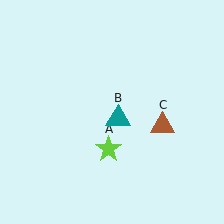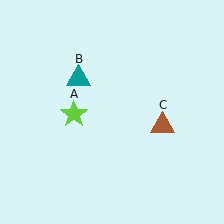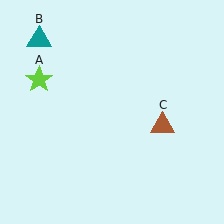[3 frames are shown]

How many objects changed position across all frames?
2 objects changed position: lime star (object A), teal triangle (object B).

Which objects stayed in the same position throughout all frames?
Brown triangle (object C) remained stationary.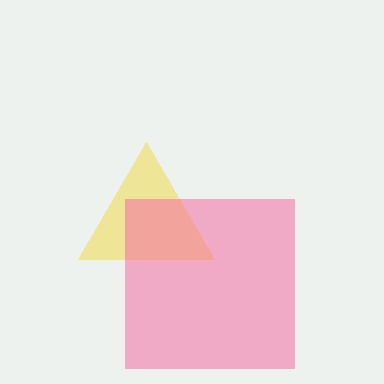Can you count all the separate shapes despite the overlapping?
Yes, there are 2 separate shapes.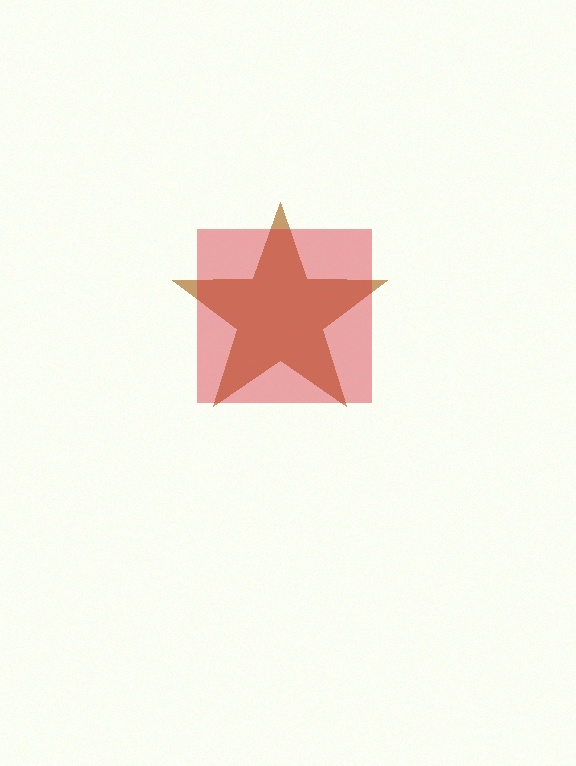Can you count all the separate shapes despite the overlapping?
Yes, there are 2 separate shapes.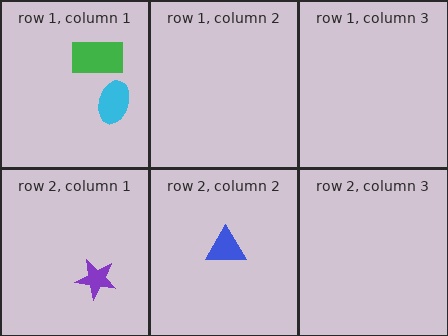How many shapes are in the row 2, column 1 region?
1.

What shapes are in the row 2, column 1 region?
The purple star.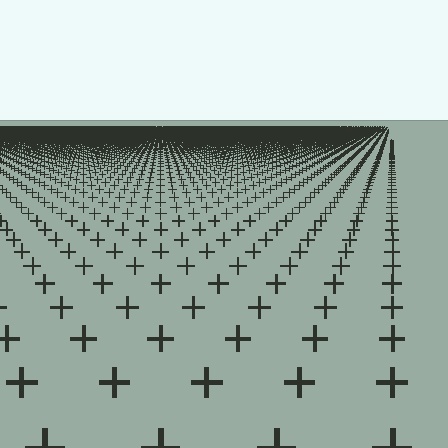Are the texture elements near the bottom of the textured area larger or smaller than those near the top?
Larger. Near the bottom, elements are closer to the viewer and appear at a bigger on-screen size.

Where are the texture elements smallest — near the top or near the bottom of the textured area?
Near the top.